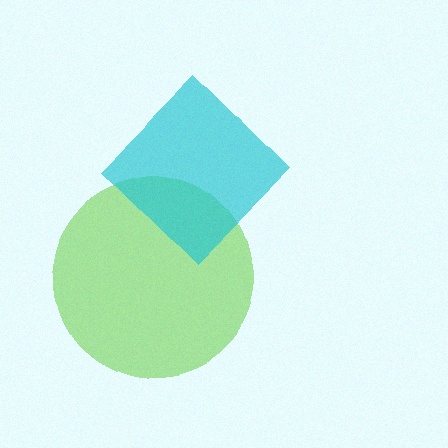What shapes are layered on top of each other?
The layered shapes are: a lime circle, a cyan diamond.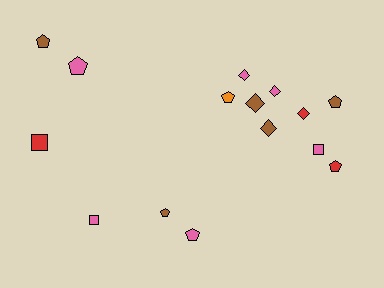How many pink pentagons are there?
There are 2 pink pentagons.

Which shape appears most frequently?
Pentagon, with 7 objects.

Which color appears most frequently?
Pink, with 6 objects.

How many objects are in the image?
There are 15 objects.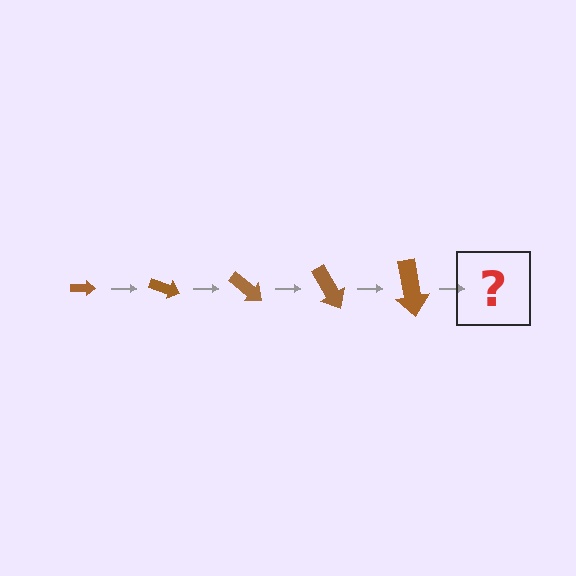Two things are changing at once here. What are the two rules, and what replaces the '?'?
The two rules are that the arrow grows larger each step and it rotates 20 degrees each step. The '?' should be an arrow, larger than the previous one and rotated 100 degrees from the start.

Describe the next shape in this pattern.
It should be an arrow, larger than the previous one and rotated 100 degrees from the start.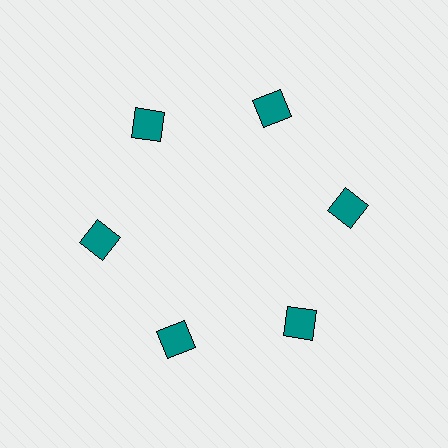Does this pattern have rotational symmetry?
Yes, this pattern has 6-fold rotational symmetry. It looks the same after rotating 60 degrees around the center.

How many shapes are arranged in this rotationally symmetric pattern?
There are 6 shapes, arranged in 6 groups of 1.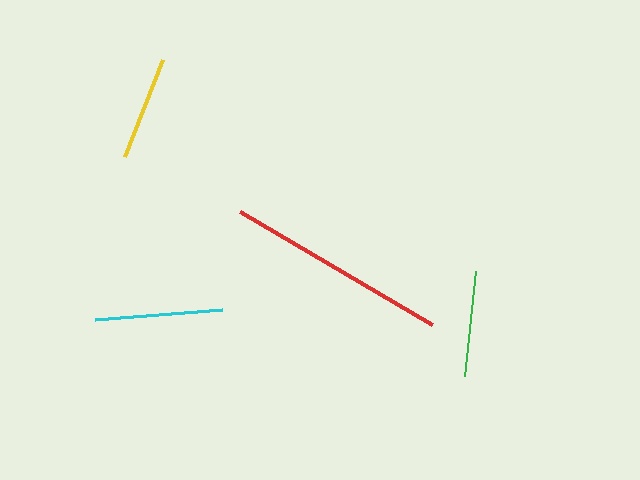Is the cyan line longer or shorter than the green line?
The cyan line is longer than the green line.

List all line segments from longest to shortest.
From longest to shortest: red, cyan, green, yellow.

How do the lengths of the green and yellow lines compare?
The green and yellow lines are approximately the same length.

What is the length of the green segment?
The green segment is approximately 105 pixels long.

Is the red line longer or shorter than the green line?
The red line is longer than the green line.